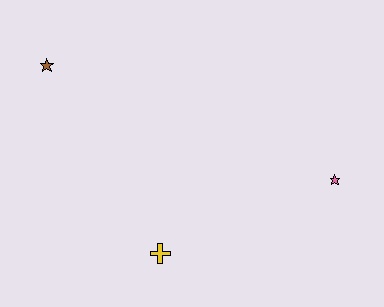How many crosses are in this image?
There is 1 cross.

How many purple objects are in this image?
There are no purple objects.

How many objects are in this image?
There are 3 objects.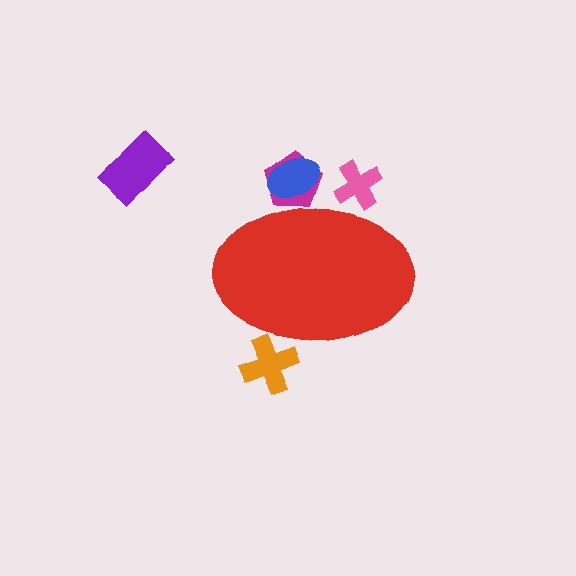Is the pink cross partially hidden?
Yes, the pink cross is partially hidden behind the red ellipse.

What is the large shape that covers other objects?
A red ellipse.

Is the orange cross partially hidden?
Yes, the orange cross is partially hidden behind the red ellipse.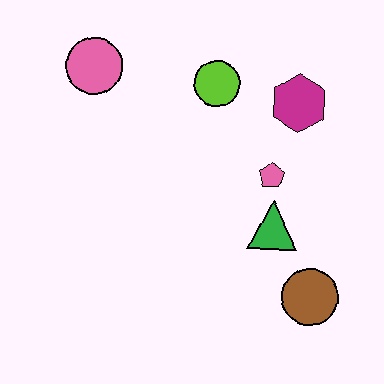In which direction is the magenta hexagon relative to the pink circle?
The magenta hexagon is to the right of the pink circle.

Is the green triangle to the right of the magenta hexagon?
No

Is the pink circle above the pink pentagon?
Yes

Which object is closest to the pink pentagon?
The green triangle is closest to the pink pentagon.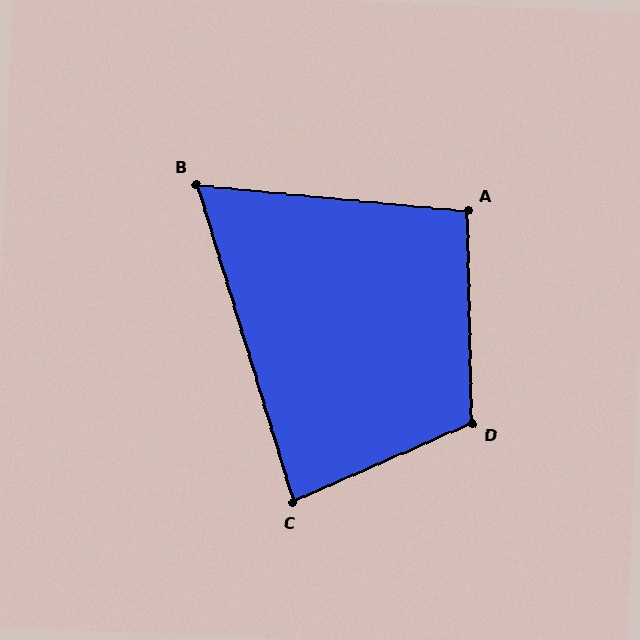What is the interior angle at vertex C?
Approximately 83 degrees (acute).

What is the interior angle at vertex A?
Approximately 97 degrees (obtuse).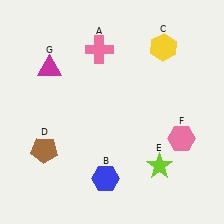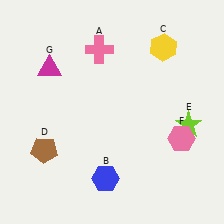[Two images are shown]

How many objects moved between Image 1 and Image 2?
1 object moved between the two images.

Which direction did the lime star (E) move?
The lime star (E) moved up.